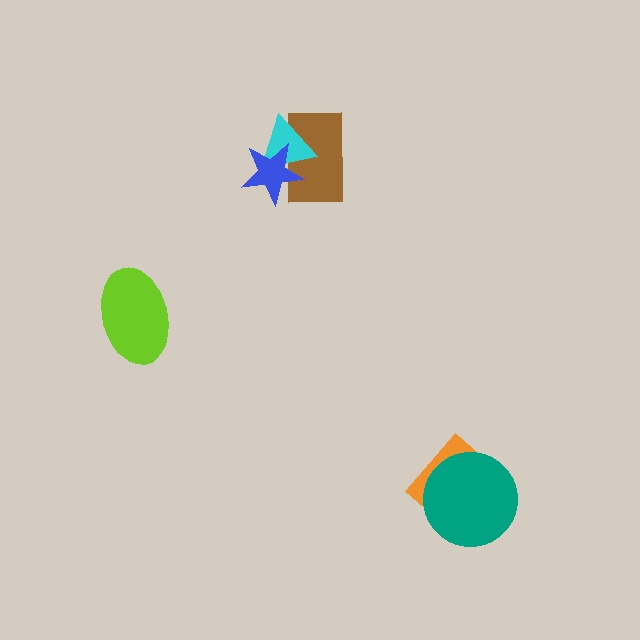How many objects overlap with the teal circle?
1 object overlaps with the teal circle.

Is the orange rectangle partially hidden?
Yes, it is partially covered by another shape.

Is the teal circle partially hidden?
No, no other shape covers it.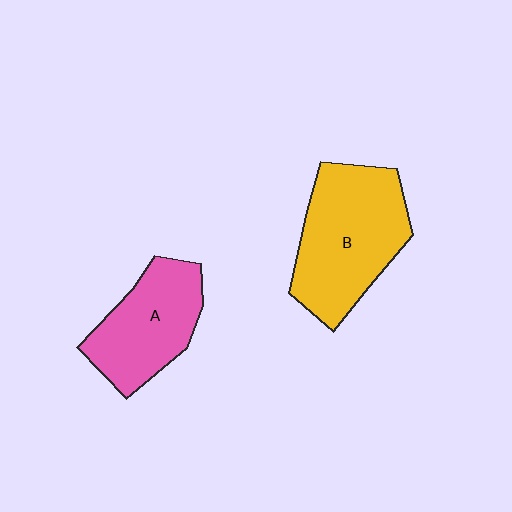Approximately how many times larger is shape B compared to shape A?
Approximately 1.3 times.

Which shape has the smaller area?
Shape A (pink).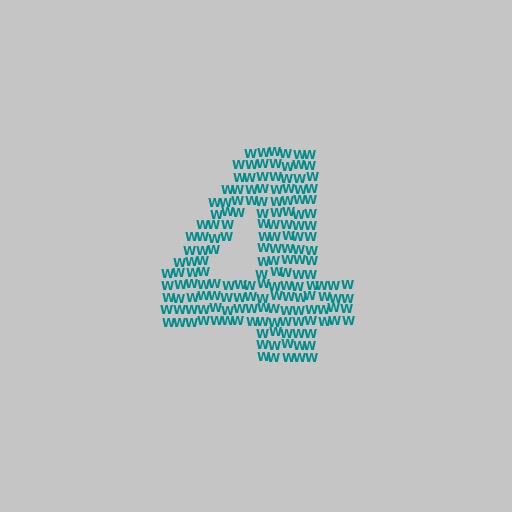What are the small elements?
The small elements are letter W's.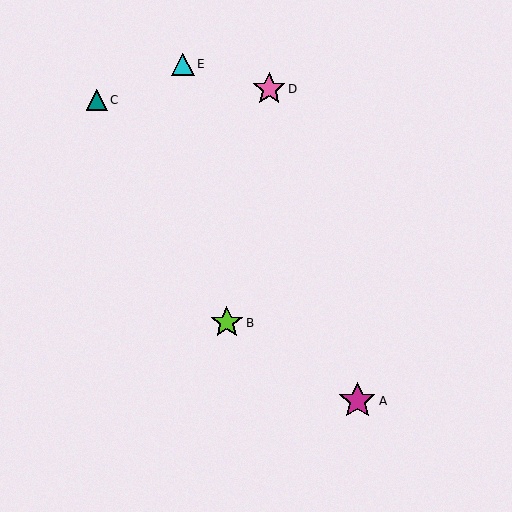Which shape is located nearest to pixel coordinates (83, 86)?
The teal triangle (labeled C) at (97, 100) is nearest to that location.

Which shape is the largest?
The magenta star (labeled A) is the largest.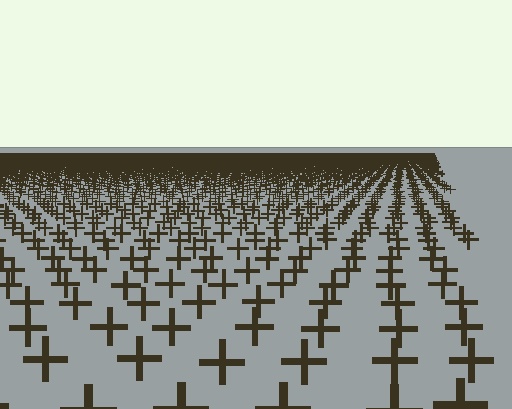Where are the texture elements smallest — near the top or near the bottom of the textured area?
Near the top.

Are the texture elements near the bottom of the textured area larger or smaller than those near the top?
Larger. Near the bottom, elements are closer to the viewer and appear at a bigger on-screen size.